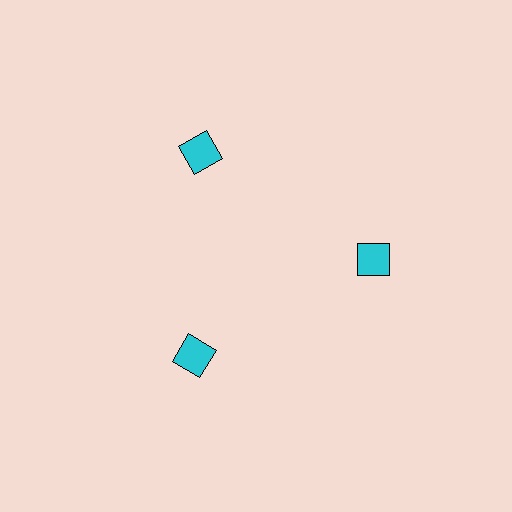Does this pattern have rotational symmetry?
Yes, this pattern has 3-fold rotational symmetry. It looks the same after rotating 120 degrees around the center.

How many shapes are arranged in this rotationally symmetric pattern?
There are 3 shapes, arranged in 3 groups of 1.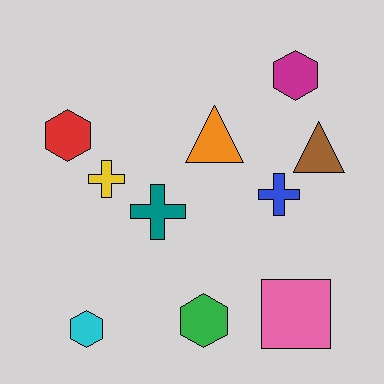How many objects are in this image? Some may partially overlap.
There are 10 objects.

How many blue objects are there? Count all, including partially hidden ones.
There is 1 blue object.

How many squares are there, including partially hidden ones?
There is 1 square.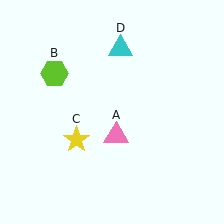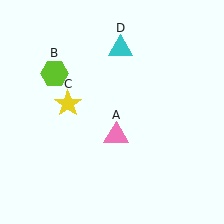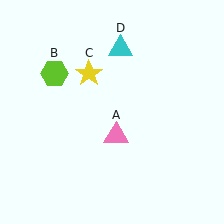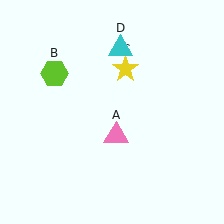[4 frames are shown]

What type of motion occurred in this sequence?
The yellow star (object C) rotated clockwise around the center of the scene.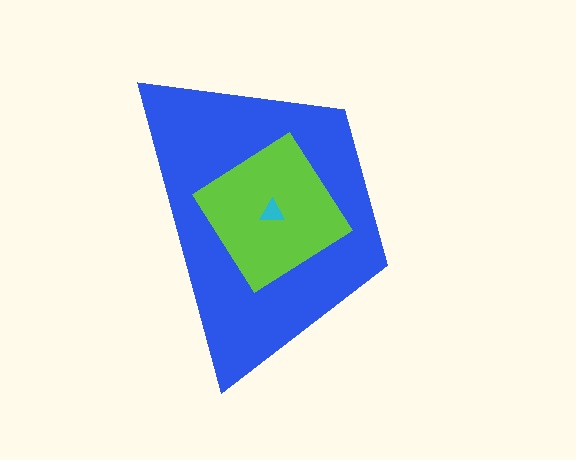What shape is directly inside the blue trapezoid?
The lime diamond.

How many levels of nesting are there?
3.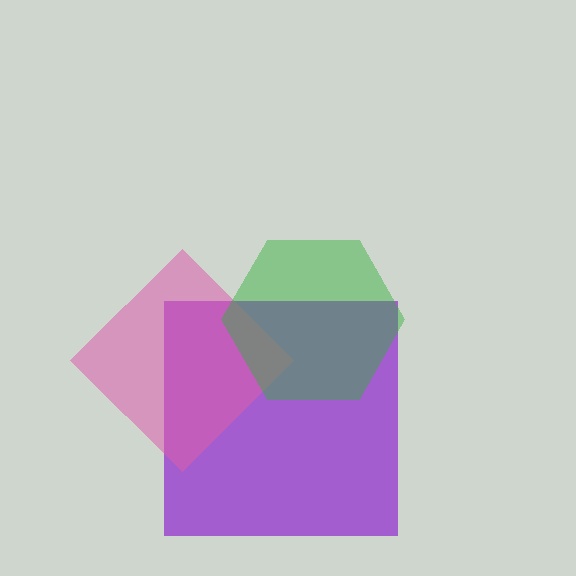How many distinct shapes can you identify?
There are 3 distinct shapes: a purple square, a pink diamond, a green hexagon.